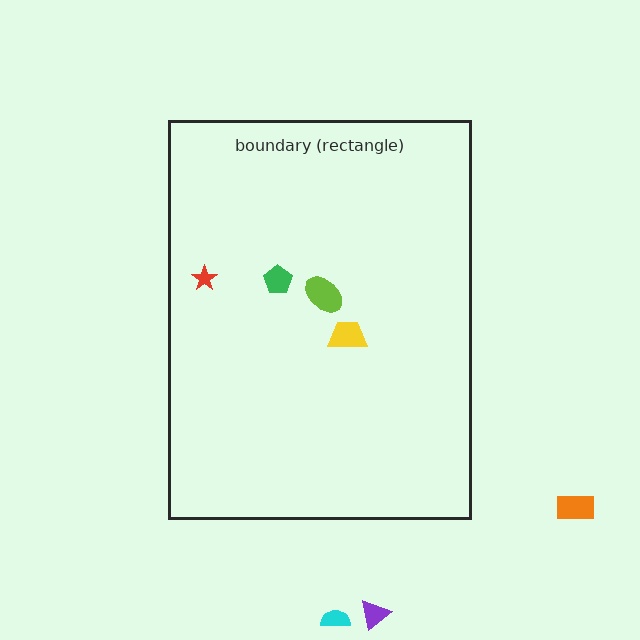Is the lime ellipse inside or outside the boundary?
Inside.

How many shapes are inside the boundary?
4 inside, 3 outside.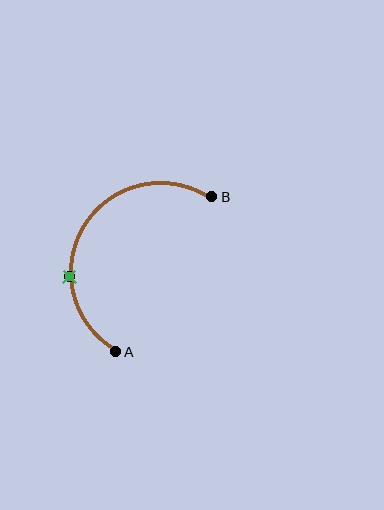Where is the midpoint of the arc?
The arc midpoint is the point on the curve farthest from the straight line joining A and B. It sits to the left of that line.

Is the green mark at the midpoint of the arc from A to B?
No. The green mark lies on the arc but is closer to endpoint A. The arc midpoint would be at the point on the curve equidistant along the arc from both A and B.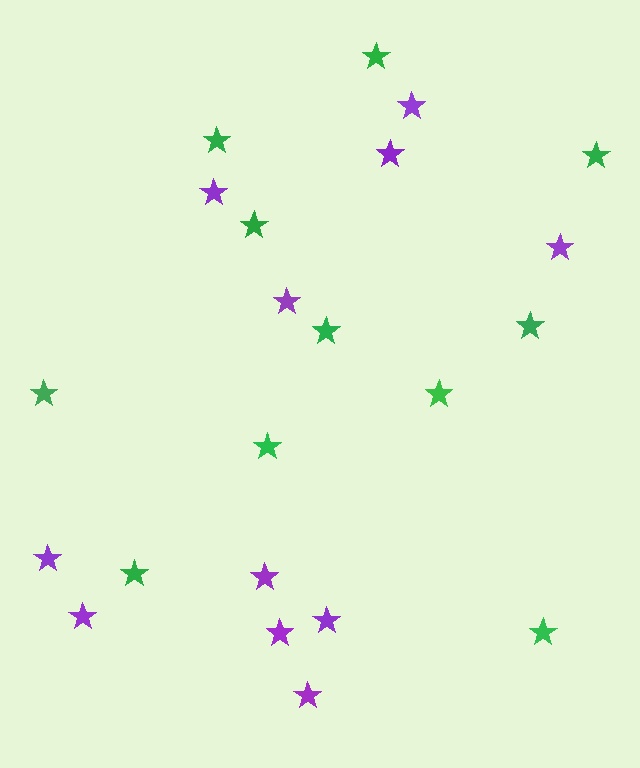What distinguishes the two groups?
There are 2 groups: one group of purple stars (11) and one group of green stars (11).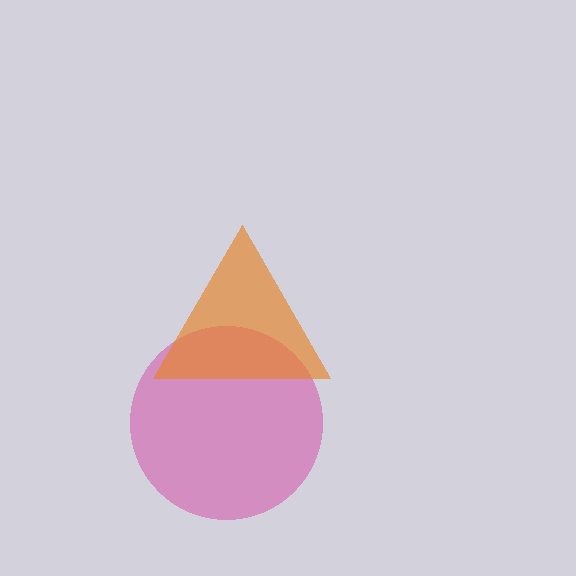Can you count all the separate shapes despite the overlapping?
Yes, there are 2 separate shapes.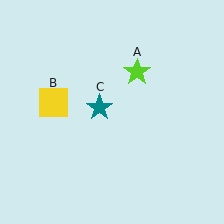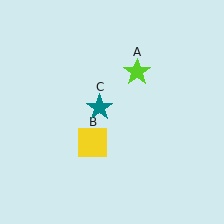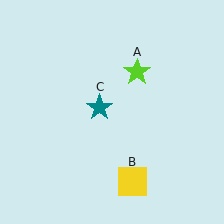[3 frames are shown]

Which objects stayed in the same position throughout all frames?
Lime star (object A) and teal star (object C) remained stationary.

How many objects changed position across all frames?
1 object changed position: yellow square (object B).